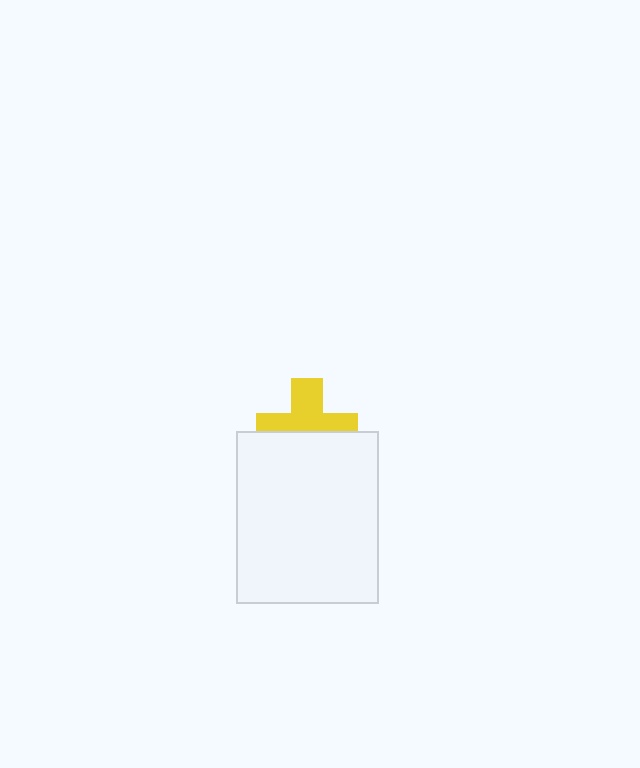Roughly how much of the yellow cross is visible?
About half of it is visible (roughly 56%).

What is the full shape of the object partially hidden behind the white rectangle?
The partially hidden object is a yellow cross.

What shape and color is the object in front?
The object in front is a white rectangle.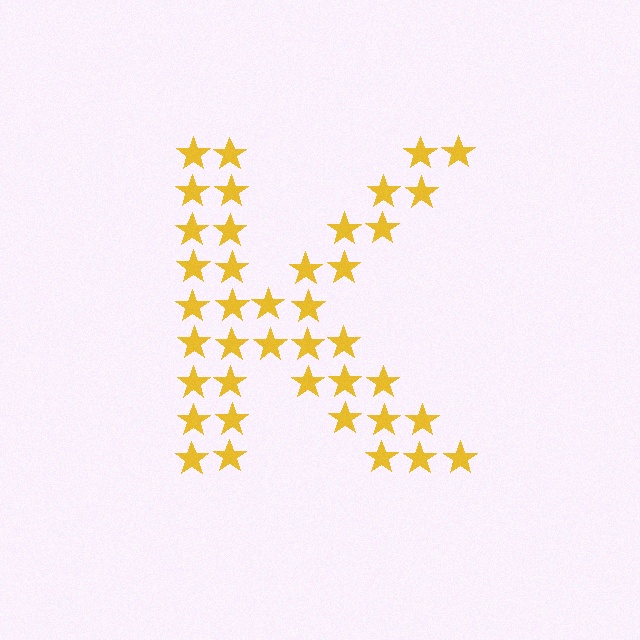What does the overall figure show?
The overall figure shows the letter K.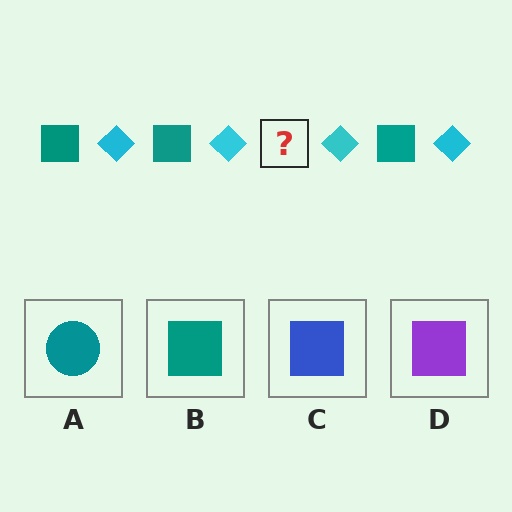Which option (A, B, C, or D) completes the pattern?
B.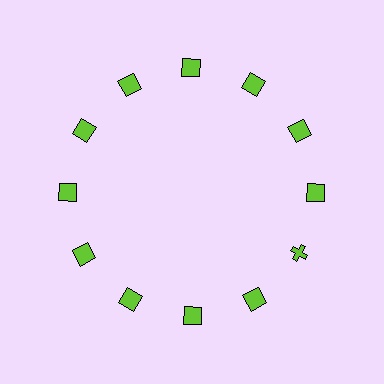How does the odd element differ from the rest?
It has a different shape: cross instead of square.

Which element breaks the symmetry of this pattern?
The lime cross at roughly the 4 o'clock position breaks the symmetry. All other shapes are lime squares.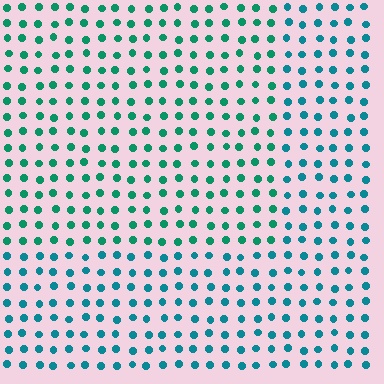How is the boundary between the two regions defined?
The boundary is defined purely by a slight shift in hue (about 27 degrees). Spacing, size, and orientation are identical on both sides.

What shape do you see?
I see a rectangle.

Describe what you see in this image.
The image is filled with small teal elements in a uniform arrangement. A rectangle-shaped region is visible where the elements are tinted to a slightly different hue, forming a subtle color boundary.